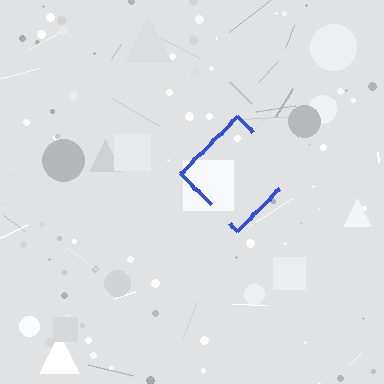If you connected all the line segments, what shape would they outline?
They would outline a diamond.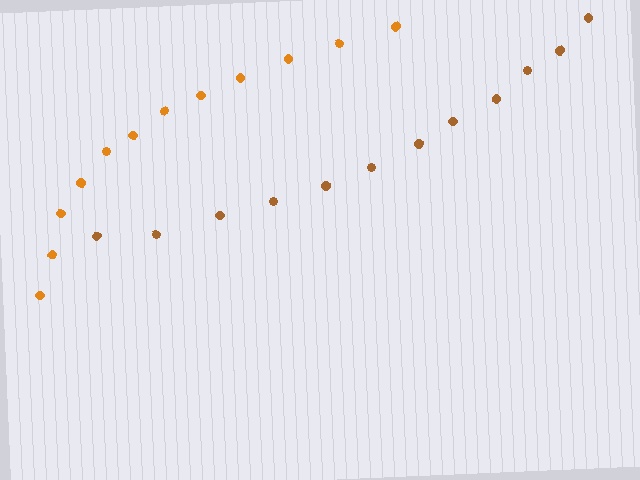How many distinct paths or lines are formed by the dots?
There are 2 distinct paths.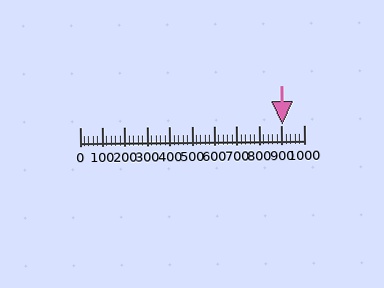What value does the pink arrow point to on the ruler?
The pink arrow points to approximately 902.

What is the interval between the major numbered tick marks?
The major tick marks are spaced 100 units apart.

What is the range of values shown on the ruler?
The ruler shows values from 0 to 1000.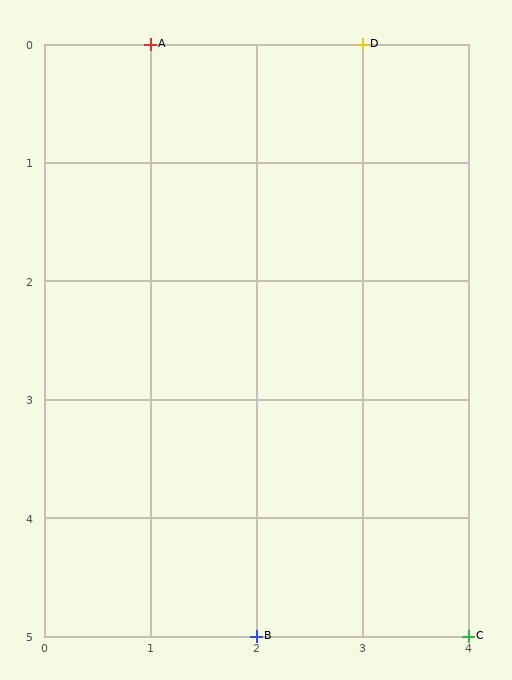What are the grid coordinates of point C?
Point C is at grid coordinates (4, 5).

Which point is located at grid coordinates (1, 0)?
Point A is at (1, 0).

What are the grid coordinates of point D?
Point D is at grid coordinates (3, 0).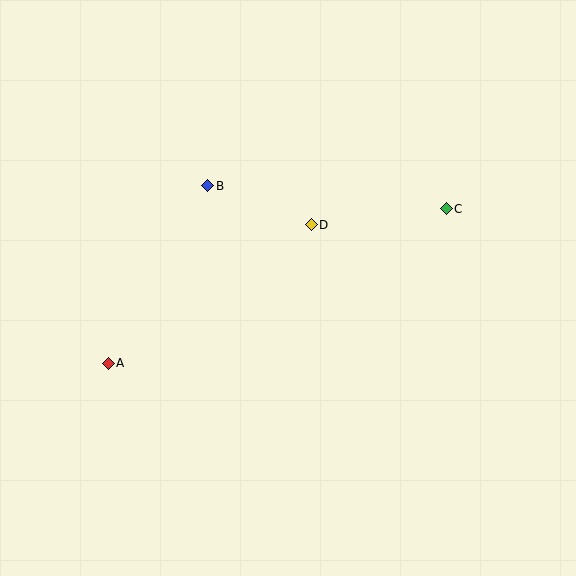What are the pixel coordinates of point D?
Point D is at (311, 225).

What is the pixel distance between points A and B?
The distance between A and B is 203 pixels.